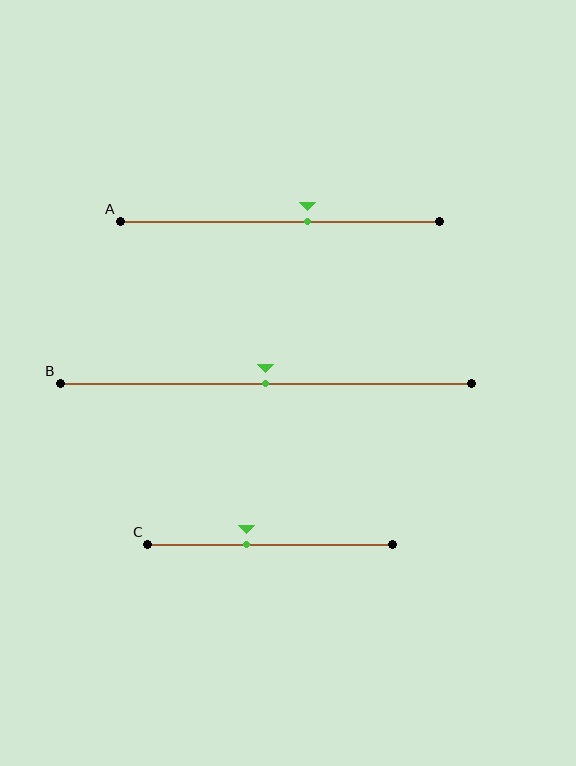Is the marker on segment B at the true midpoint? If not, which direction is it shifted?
Yes, the marker on segment B is at the true midpoint.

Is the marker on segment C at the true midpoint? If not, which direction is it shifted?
No, the marker on segment C is shifted to the left by about 10% of the segment length.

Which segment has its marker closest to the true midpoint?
Segment B has its marker closest to the true midpoint.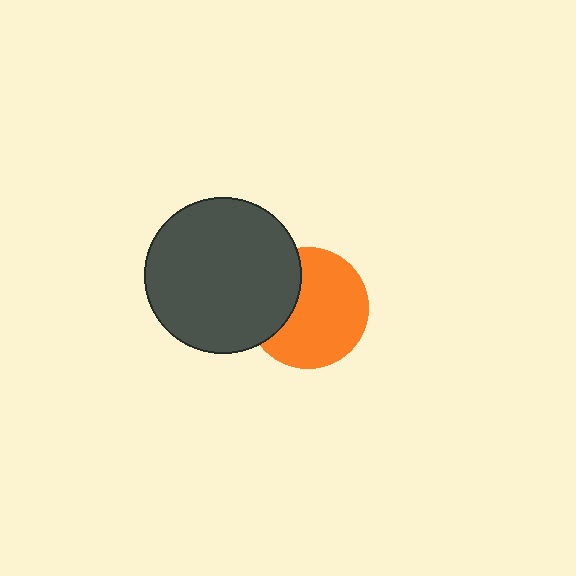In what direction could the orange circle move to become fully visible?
The orange circle could move right. That would shift it out from behind the dark gray circle entirely.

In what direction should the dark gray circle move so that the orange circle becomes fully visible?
The dark gray circle should move left. That is the shortest direction to clear the overlap and leave the orange circle fully visible.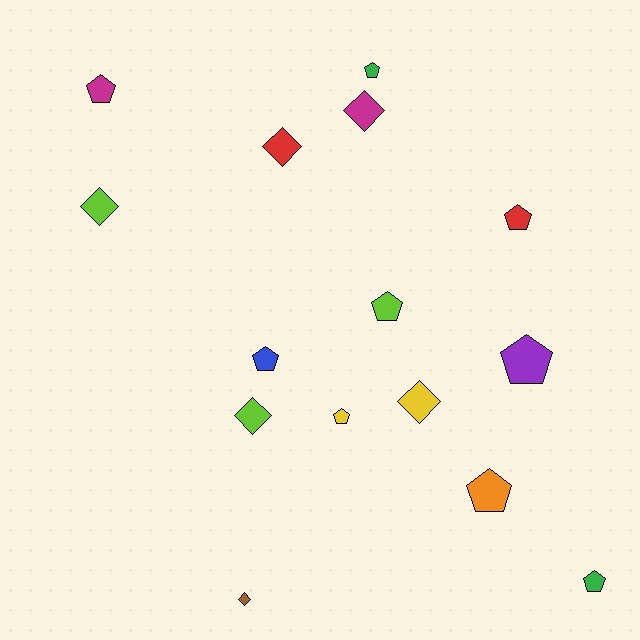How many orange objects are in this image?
There is 1 orange object.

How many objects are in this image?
There are 15 objects.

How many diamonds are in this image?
There are 6 diamonds.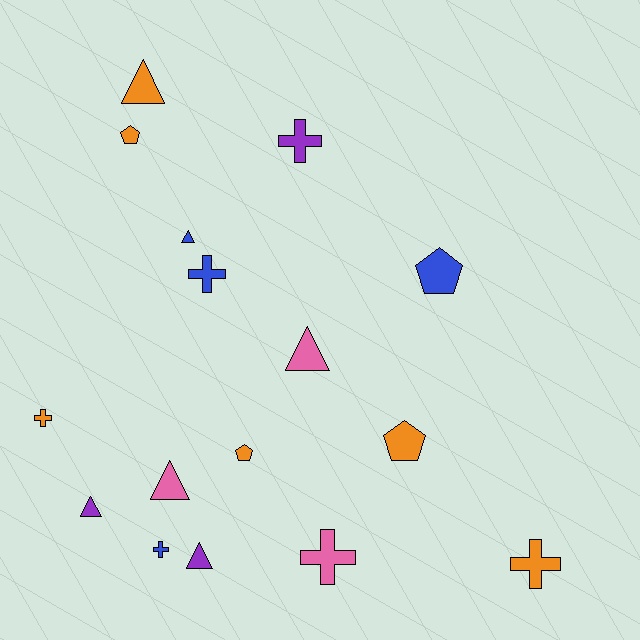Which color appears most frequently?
Orange, with 6 objects.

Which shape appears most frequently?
Triangle, with 6 objects.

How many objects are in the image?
There are 16 objects.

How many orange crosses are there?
There are 2 orange crosses.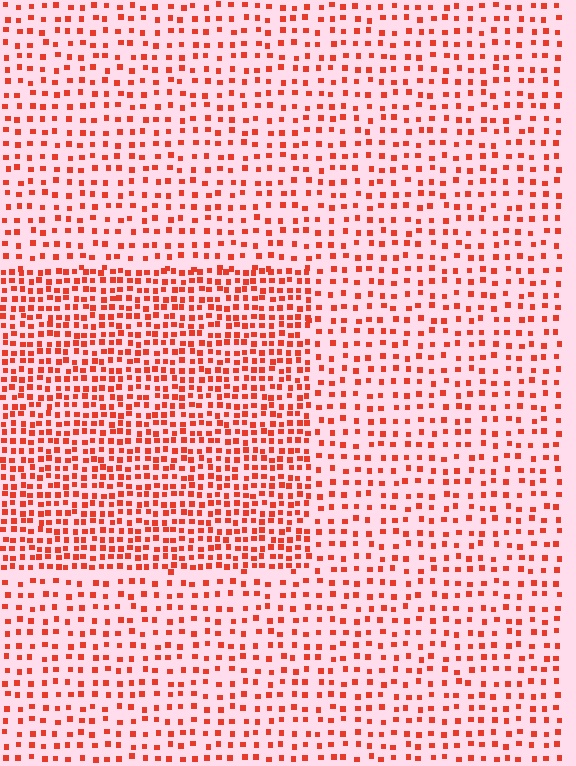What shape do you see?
I see a rectangle.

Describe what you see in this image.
The image contains small red elements arranged at two different densities. A rectangle-shaped region is visible where the elements are more densely packed than the surrounding area.